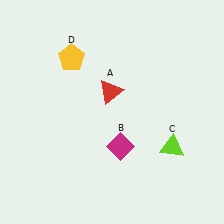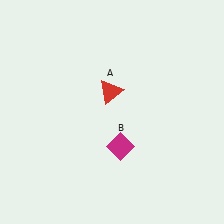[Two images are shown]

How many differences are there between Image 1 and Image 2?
There are 2 differences between the two images.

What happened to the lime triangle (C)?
The lime triangle (C) was removed in Image 2. It was in the bottom-right area of Image 1.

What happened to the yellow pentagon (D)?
The yellow pentagon (D) was removed in Image 2. It was in the top-left area of Image 1.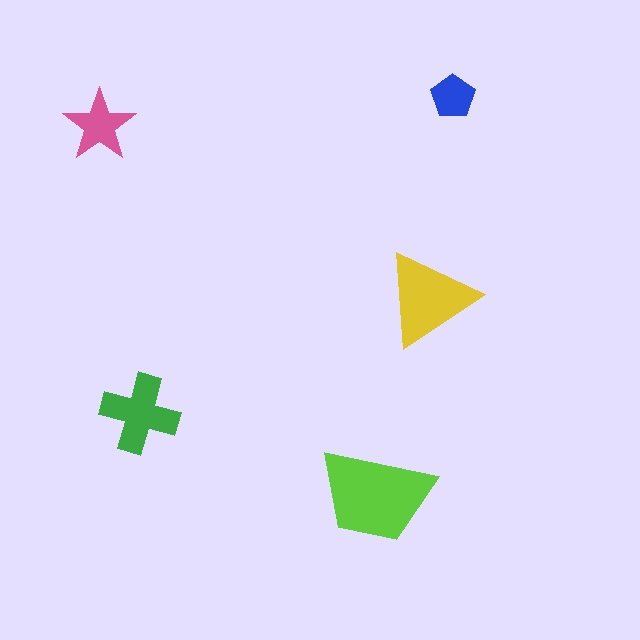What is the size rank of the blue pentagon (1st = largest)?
5th.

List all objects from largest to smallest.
The lime trapezoid, the yellow triangle, the green cross, the pink star, the blue pentagon.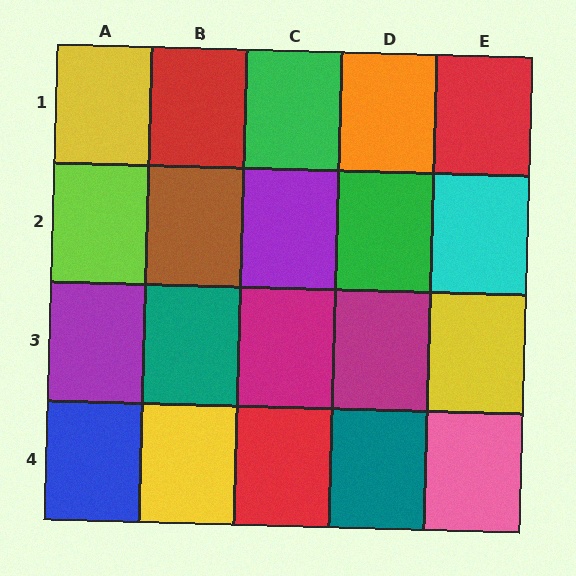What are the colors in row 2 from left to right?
Lime, brown, purple, green, cyan.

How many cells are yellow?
3 cells are yellow.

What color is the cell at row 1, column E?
Red.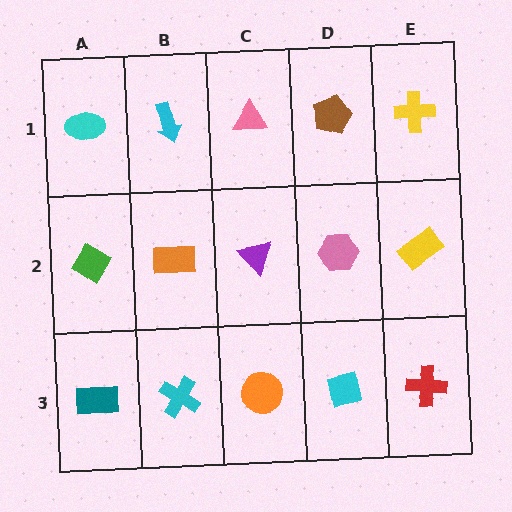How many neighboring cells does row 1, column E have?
2.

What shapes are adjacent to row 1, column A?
A green diamond (row 2, column A), a cyan arrow (row 1, column B).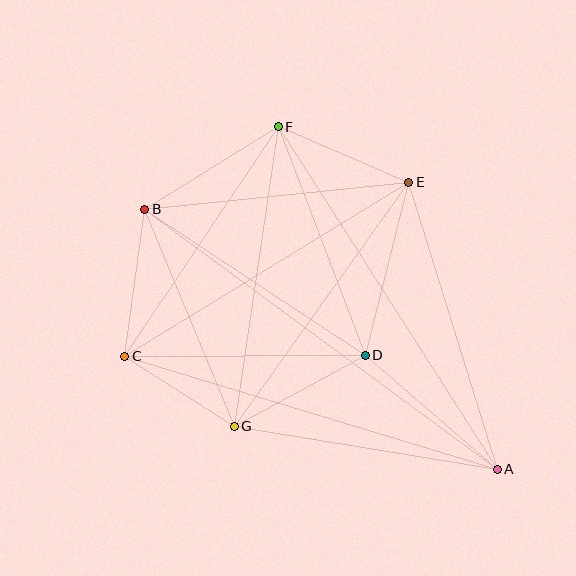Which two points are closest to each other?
Points C and G are closest to each other.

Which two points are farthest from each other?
Points A and B are farthest from each other.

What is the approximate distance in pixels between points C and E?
The distance between C and E is approximately 333 pixels.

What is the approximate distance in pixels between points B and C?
The distance between B and C is approximately 148 pixels.